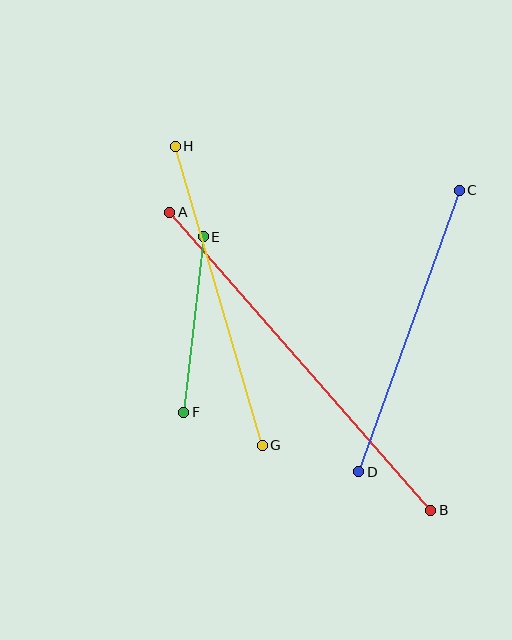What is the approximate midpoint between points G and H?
The midpoint is at approximately (219, 296) pixels.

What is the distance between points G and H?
The distance is approximately 311 pixels.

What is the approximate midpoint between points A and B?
The midpoint is at approximately (300, 361) pixels.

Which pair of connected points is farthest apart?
Points A and B are farthest apart.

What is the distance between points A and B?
The distance is approximately 396 pixels.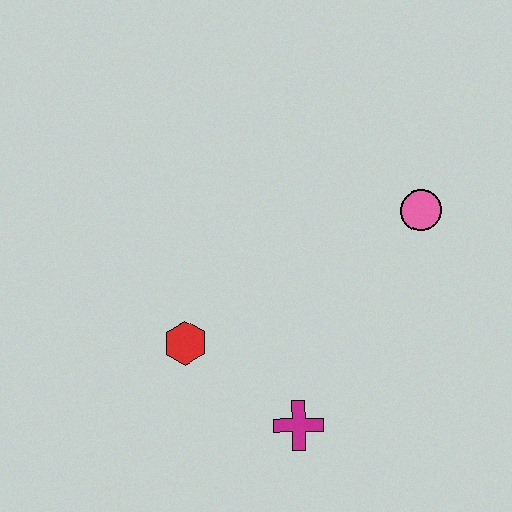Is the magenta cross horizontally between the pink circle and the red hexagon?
Yes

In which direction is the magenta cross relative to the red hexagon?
The magenta cross is to the right of the red hexagon.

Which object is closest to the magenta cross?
The red hexagon is closest to the magenta cross.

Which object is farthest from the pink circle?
The red hexagon is farthest from the pink circle.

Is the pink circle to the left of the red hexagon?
No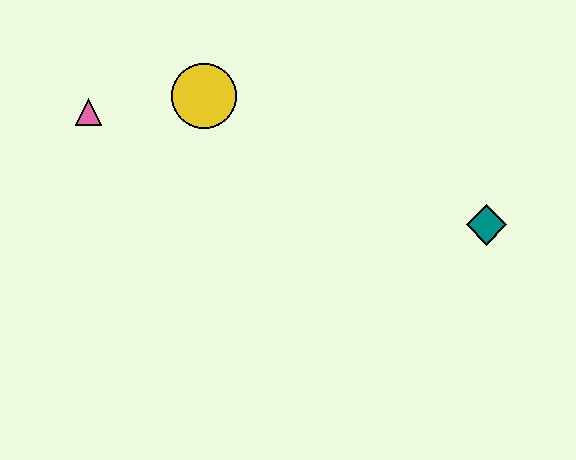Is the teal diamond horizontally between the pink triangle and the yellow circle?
No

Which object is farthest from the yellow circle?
The teal diamond is farthest from the yellow circle.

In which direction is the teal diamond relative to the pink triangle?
The teal diamond is to the right of the pink triangle.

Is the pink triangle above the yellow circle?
No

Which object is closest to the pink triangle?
The yellow circle is closest to the pink triangle.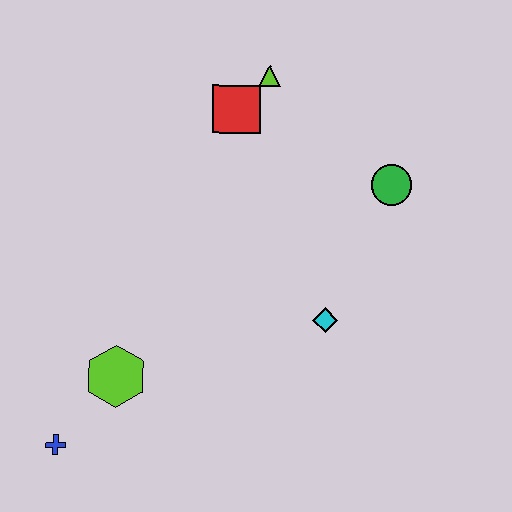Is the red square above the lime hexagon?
Yes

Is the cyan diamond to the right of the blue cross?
Yes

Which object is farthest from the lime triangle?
The blue cross is farthest from the lime triangle.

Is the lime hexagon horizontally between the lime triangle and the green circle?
No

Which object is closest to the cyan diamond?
The green circle is closest to the cyan diamond.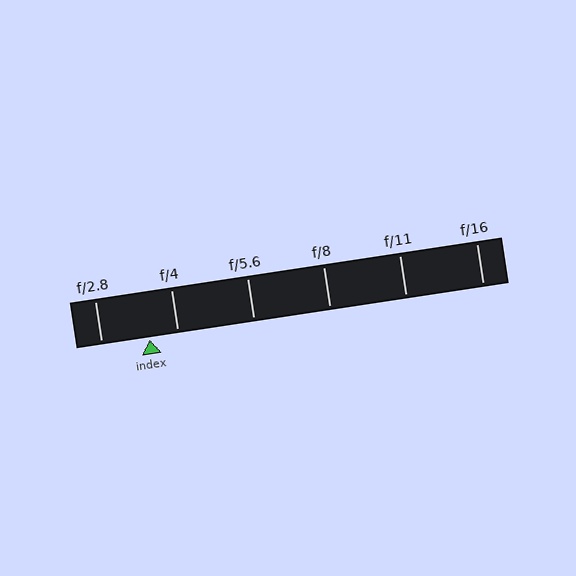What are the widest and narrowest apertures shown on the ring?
The widest aperture shown is f/2.8 and the narrowest is f/16.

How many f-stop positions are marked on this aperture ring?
There are 6 f-stop positions marked.